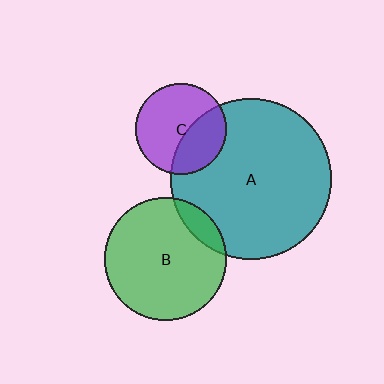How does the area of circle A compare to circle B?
Approximately 1.7 times.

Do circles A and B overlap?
Yes.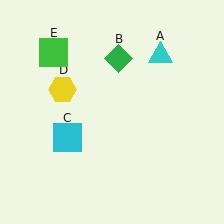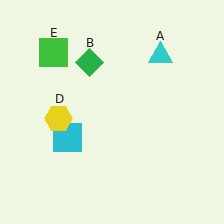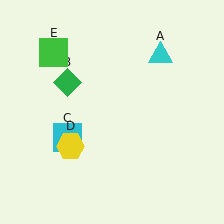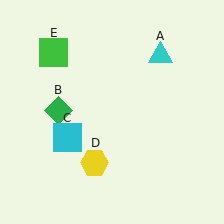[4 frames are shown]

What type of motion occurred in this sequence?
The green diamond (object B), yellow hexagon (object D) rotated counterclockwise around the center of the scene.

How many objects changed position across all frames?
2 objects changed position: green diamond (object B), yellow hexagon (object D).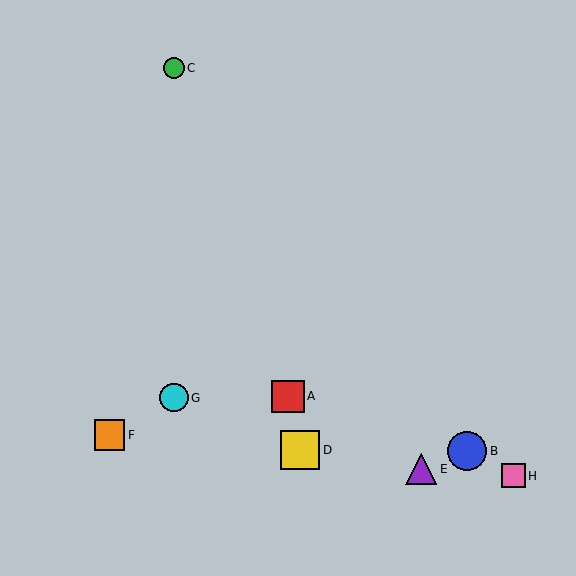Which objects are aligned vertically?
Objects C, G are aligned vertically.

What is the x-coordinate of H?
Object H is at x≈513.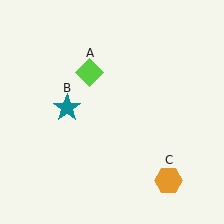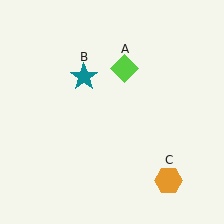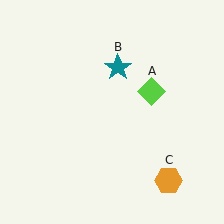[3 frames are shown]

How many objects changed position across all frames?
2 objects changed position: lime diamond (object A), teal star (object B).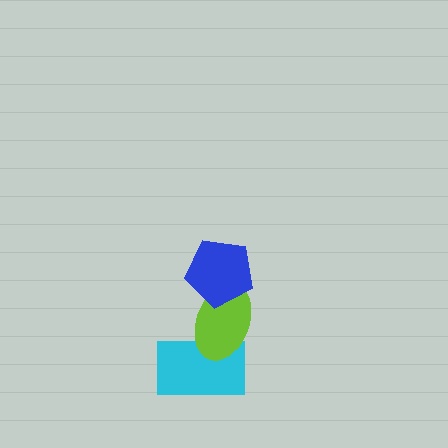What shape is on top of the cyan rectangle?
The lime ellipse is on top of the cyan rectangle.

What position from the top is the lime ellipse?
The lime ellipse is 2nd from the top.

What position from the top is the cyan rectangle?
The cyan rectangle is 3rd from the top.